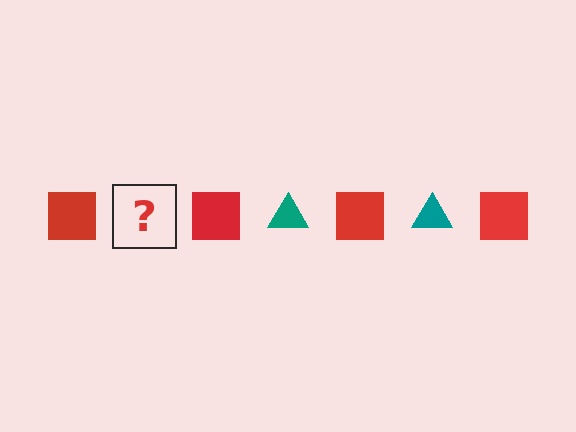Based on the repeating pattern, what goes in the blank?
The blank should be a teal triangle.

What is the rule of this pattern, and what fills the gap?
The rule is that the pattern alternates between red square and teal triangle. The gap should be filled with a teal triangle.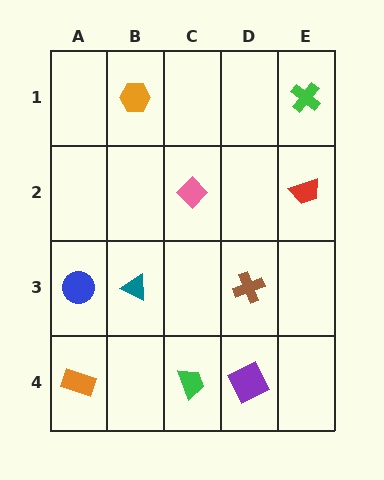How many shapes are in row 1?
2 shapes.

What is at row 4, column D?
A purple square.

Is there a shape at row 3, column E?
No, that cell is empty.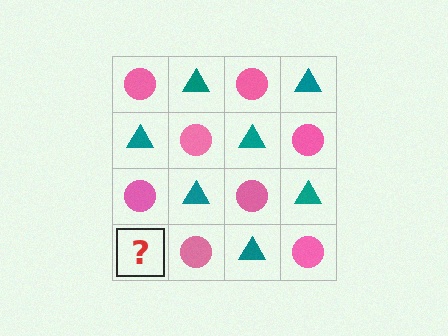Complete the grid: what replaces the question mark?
The question mark should be replaced with a teal triangle.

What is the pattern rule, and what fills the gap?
The rule is that it alternates pink circle and teal triangle in a checkerboard pattern. The gap should be filled with a teal triangle.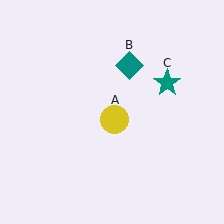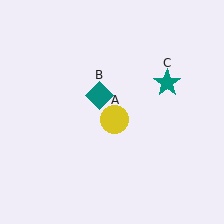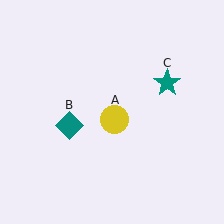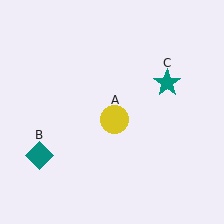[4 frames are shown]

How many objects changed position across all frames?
1 object changed position: teal diamond (object B).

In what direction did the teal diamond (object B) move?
The teal diamond (object B) moved down and to the left.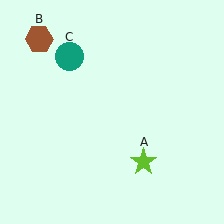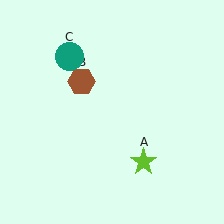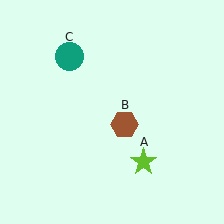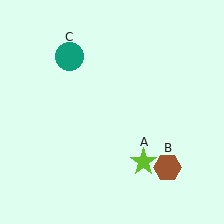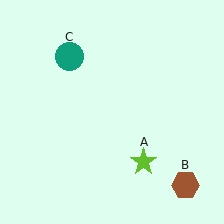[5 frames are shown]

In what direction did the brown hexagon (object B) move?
The brown hexagon (object B) moved down and to the right.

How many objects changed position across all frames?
1 object changed position: brown hexagon (object B).